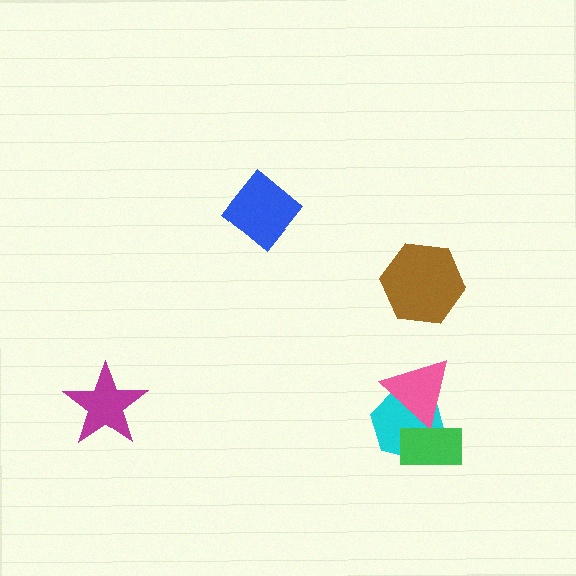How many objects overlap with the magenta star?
0 objects overlap with the magenta star.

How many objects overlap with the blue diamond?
0 objects overlap with the blue diamond.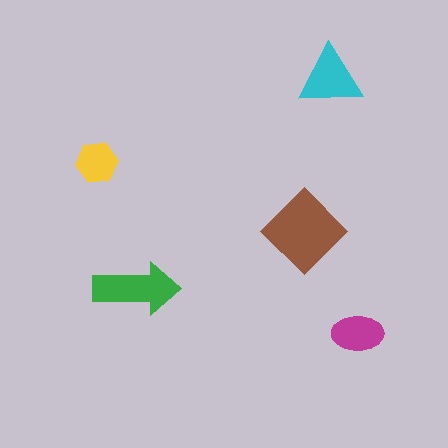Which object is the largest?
The brown diamond.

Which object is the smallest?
The yellow hexagon.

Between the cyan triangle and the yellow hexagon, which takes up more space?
The cyan triangle.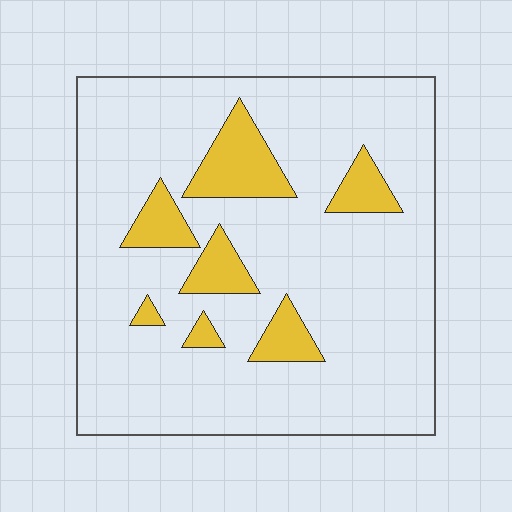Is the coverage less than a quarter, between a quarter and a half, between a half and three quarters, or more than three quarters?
Less than a quarter.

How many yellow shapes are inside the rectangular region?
7.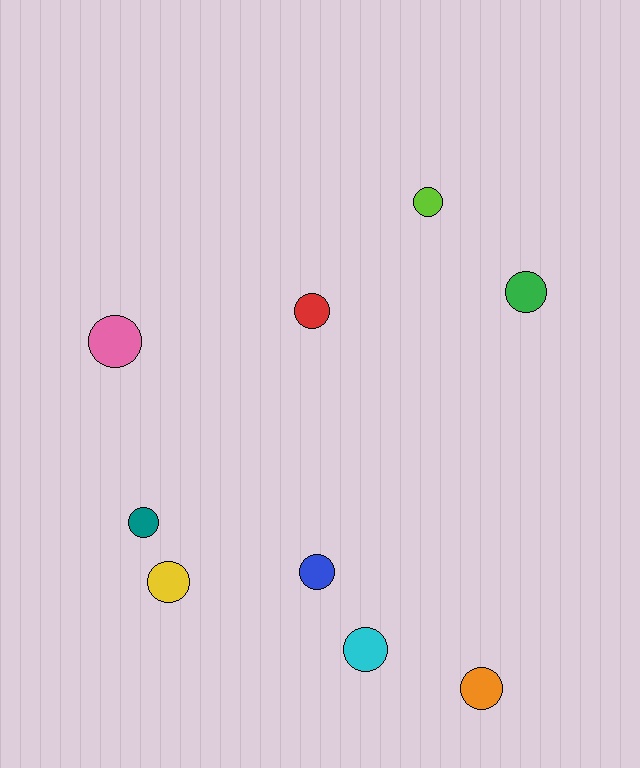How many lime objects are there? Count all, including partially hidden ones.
There is 1 lime object.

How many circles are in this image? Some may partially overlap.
There are 9 circles.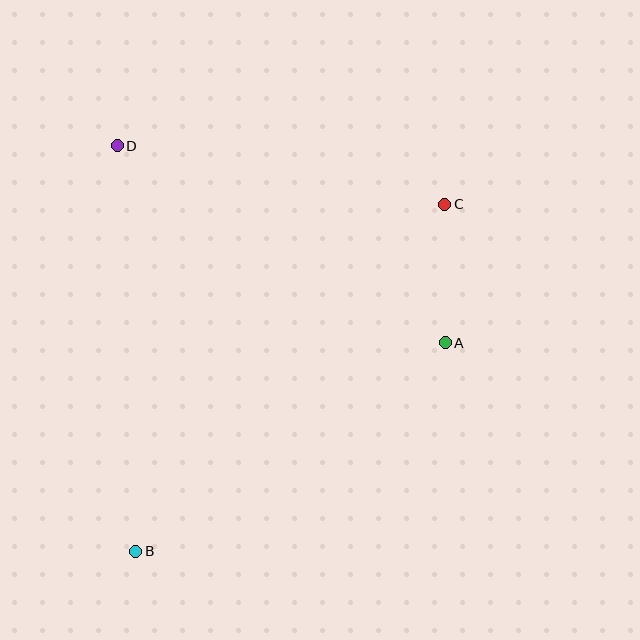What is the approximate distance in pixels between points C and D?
The distance between C and D is approximately 332 pixels.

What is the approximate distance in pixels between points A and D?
The distance between A and D is approximately 383 pixels.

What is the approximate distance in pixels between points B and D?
The distance between B and D is approximately 406 pixels.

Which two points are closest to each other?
Points A and C are closest to each other.